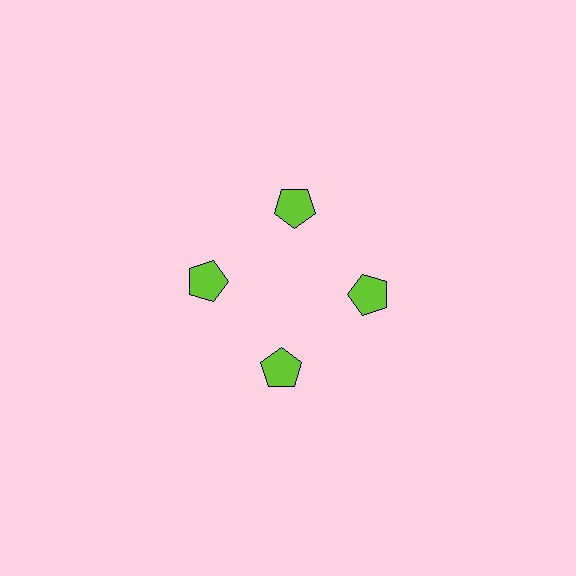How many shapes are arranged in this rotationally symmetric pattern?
There are 4 shapes, arranged in 4 groups of 1.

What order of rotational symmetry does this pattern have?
This pattern has 4-fold rotational symmetry.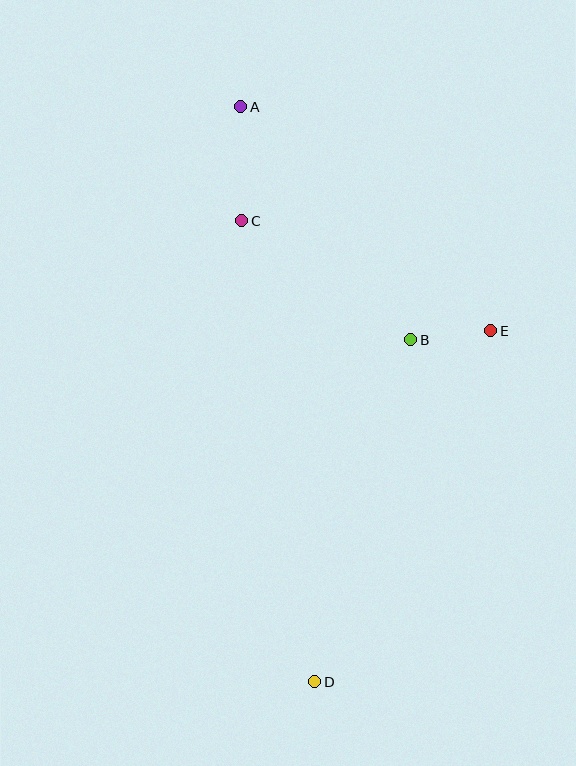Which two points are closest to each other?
Points B and E are closest to each other.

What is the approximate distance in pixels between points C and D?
The distance between C and D is approximately 466 pixels.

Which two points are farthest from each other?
Points A and D are farthest from each other.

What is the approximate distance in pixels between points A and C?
The distance between A and C is approximately 114 pixels.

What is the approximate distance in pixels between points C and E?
The distance between C and E is approximately 272 pixels.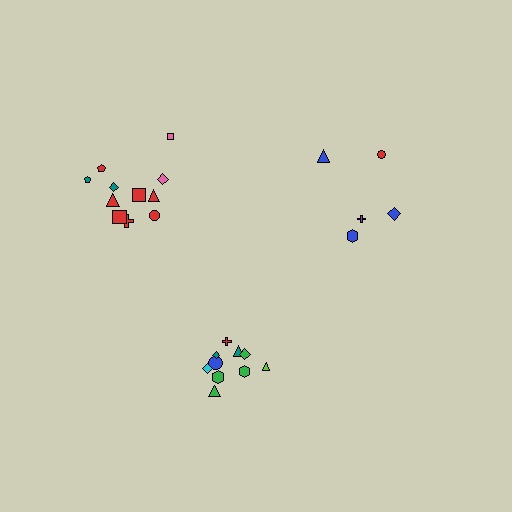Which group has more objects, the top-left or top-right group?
The top-left group.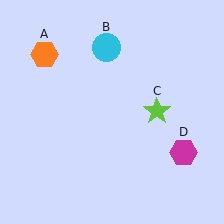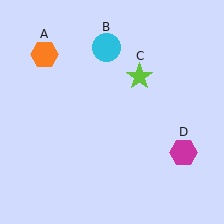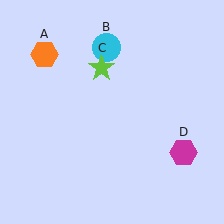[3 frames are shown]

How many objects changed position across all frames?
1 object changed position: lime star (object C).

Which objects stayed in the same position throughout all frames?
Orange hexagon (object A) and cyan circle (object B) and magenta hexagon (object D) remained stationary.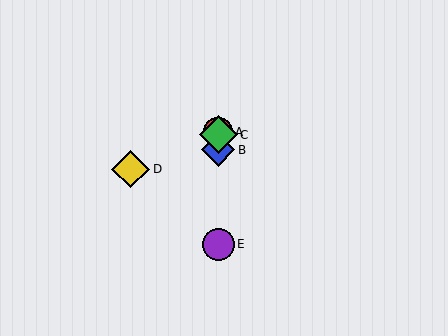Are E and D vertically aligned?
No, E is at x≈218 and D is at x≈131.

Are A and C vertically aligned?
Yes, both are at x≈218.